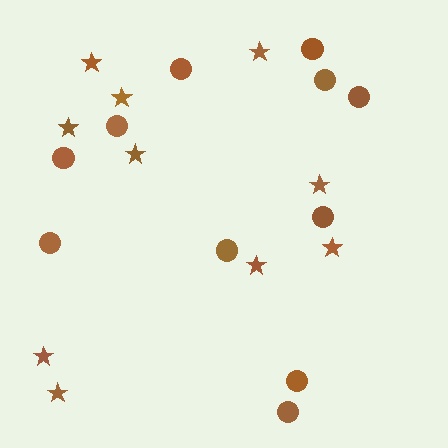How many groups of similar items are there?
There are 2 groups: one group of circles (11) and one group of stars (10).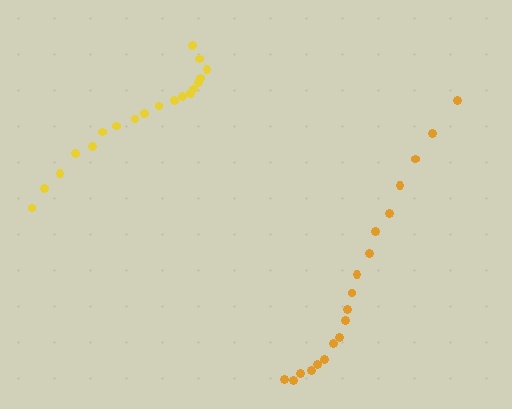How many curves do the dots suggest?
There are 2 distinct paths.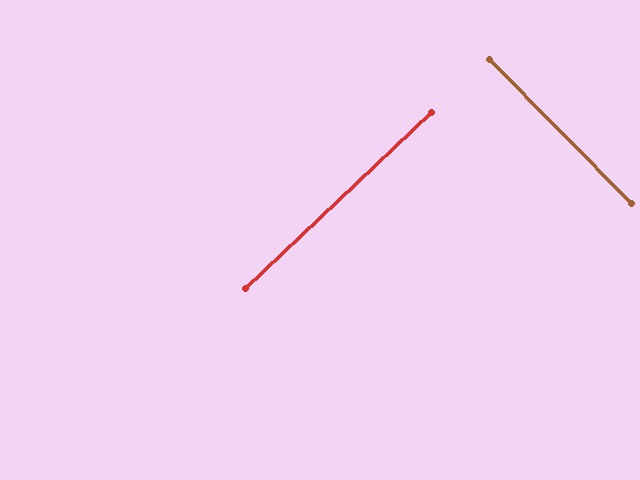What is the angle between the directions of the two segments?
Approximately 89 degrees.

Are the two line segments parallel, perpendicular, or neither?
Perpendicular — they meet at approximately 89°.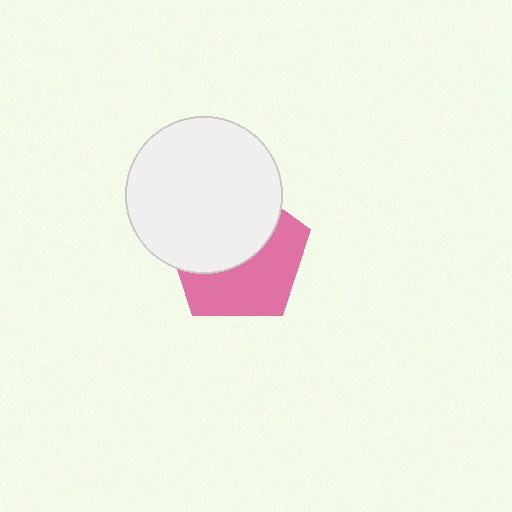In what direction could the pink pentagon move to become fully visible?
The pink pentagon could move down. That would shift it out from behind the white circle entirely.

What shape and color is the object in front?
The object in front is a white circle.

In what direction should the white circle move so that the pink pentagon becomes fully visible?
The white circle should move up. That is the shortest direction to clear the overlap and leave the pink pentagon fully visible.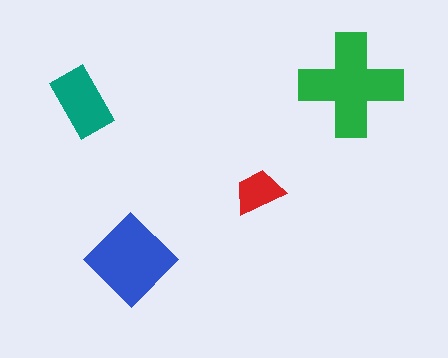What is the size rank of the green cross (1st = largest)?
1st.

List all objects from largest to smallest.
The green cross, the blue diamond, the teal rectangle, the red trapezoid.